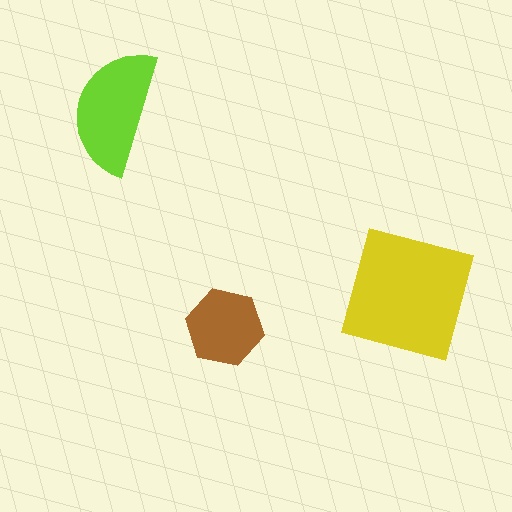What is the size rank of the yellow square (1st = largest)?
1st.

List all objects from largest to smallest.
The yellow square, the lime semicircle, the brown hexagon.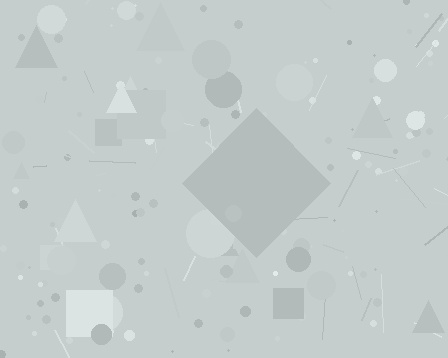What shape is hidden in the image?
A diamond is hidden in the image.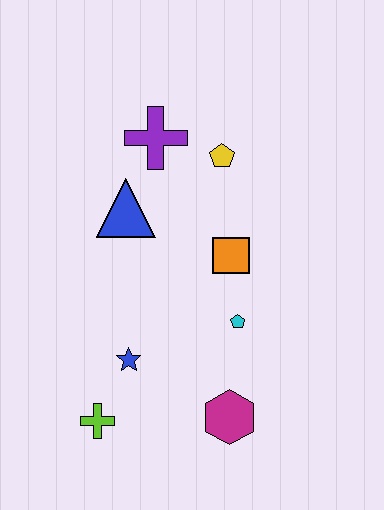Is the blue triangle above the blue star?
Yes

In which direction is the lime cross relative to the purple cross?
The lime cross is below the purple cross.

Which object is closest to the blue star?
The lime cross is closest to the blue star.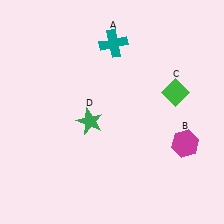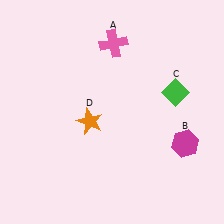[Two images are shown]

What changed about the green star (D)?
In Image 1, D is green. In Image 2, it changed to orange.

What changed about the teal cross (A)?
In Image 1, A is teal. In Image 2, it changed to pink.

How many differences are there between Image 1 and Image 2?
There are 2 differences between the two images.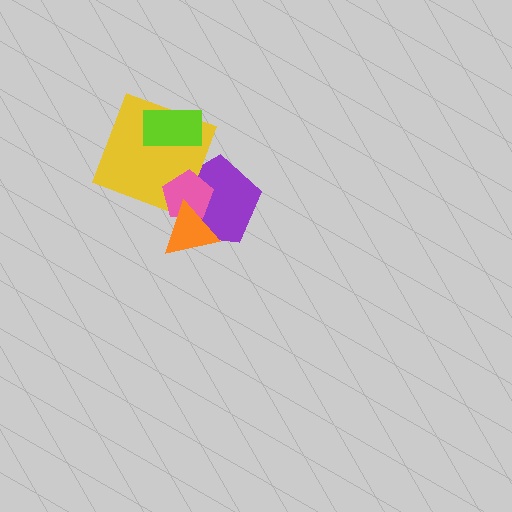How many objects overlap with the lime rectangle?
1 object overlaps with the lime rectangle.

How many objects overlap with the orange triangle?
2 objects overlap with the orange triangle.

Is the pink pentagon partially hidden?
Yes, it is partially covered by another shape.